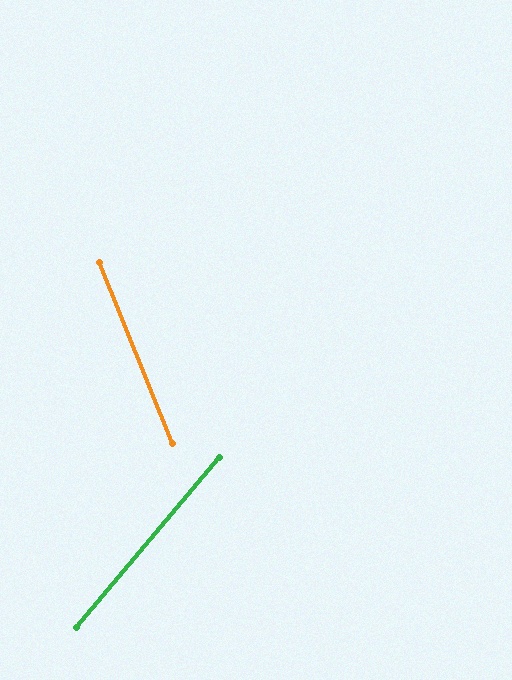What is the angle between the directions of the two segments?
Approximately 62 degrees.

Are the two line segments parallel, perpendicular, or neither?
Neither parallel nor perpendicular — they differ by about 62°.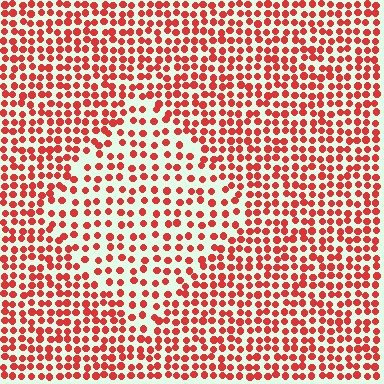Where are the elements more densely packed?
The elements are more densely packed outside the diamond boundary.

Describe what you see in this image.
The image contains small red elements arranged at two different densities. A diamond-shaped region is visible where the elements are less densely packed than the surrounding area.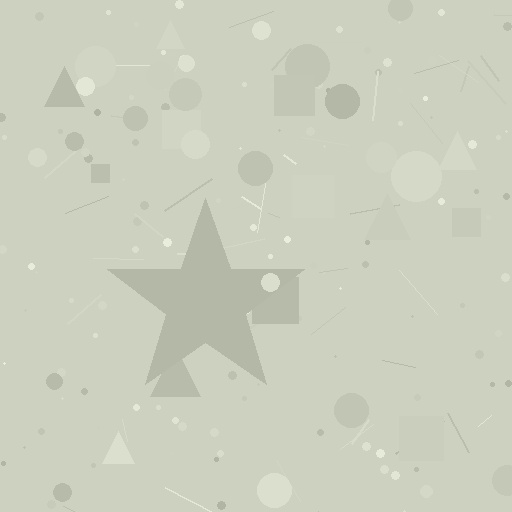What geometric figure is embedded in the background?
A star is embedded in the background.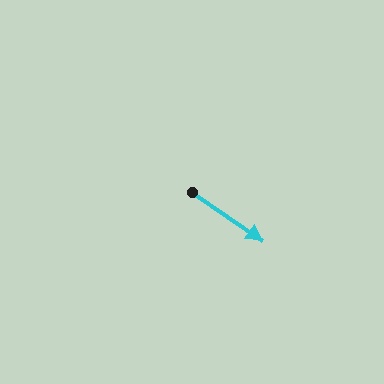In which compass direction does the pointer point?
Southeast.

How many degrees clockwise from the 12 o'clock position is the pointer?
Approximately 124 degrees.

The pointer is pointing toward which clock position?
Roughly 4 o'clock.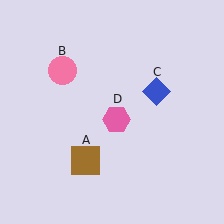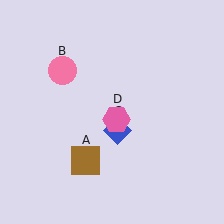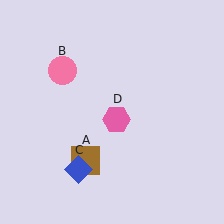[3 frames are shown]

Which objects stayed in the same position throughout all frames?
Brown square (object A) and pink circle (object B) and pink hexagon (object D) remained stationary.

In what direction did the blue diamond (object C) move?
The blue diamond (object C) moved down and to the left.